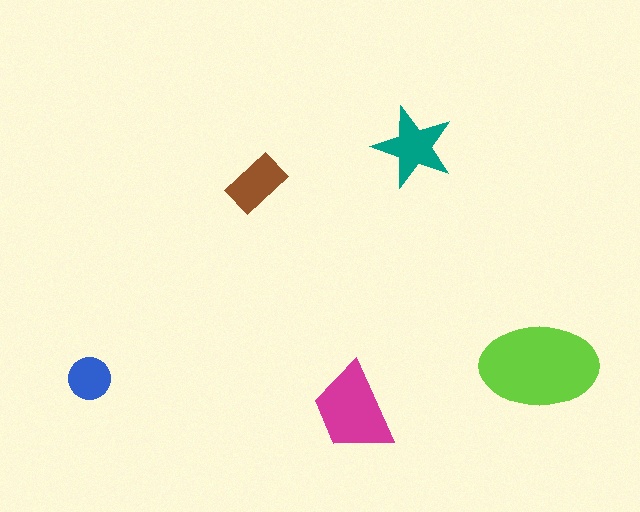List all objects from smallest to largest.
The blue circle, the brown rectangle, the teal star, the magenta trapezoid, the lime ellipse.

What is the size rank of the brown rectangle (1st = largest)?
4th.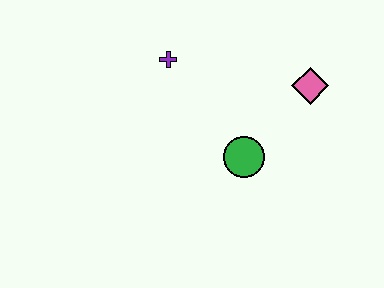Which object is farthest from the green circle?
The purple cross is farthest from the green circle.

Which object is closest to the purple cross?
The green circle is closest to the purple cross.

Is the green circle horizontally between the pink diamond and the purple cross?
Yes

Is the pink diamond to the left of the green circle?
No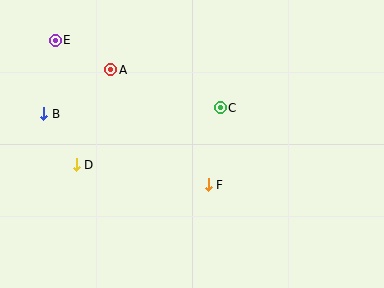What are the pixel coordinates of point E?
Point E is at (55, 40).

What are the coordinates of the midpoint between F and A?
The midpoint between F and A is at (160, 127).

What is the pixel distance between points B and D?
The distance between B and D is 61 pixels.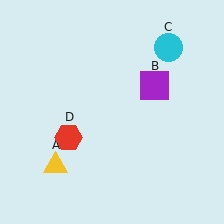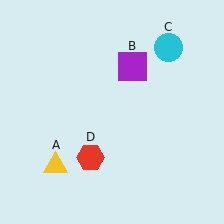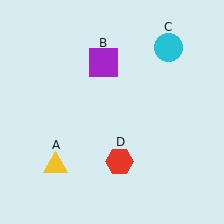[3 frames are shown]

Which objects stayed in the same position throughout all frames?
Yellow triangle (object A) and cyan circle (object C) remained stationary.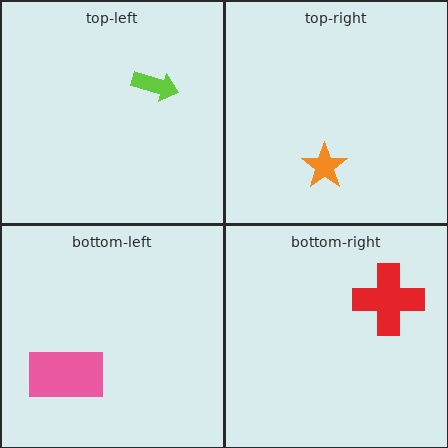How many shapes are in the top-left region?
1.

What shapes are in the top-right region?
The orange star.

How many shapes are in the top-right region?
1.